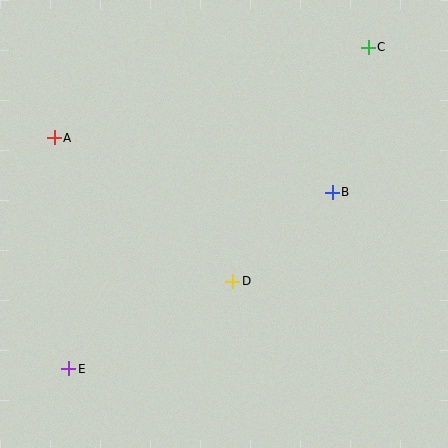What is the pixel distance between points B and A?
The distance between B and A is 283 pixels.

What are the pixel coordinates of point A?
Point A is at (54, 138).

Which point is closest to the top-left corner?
Point A is closest to the top-left corner.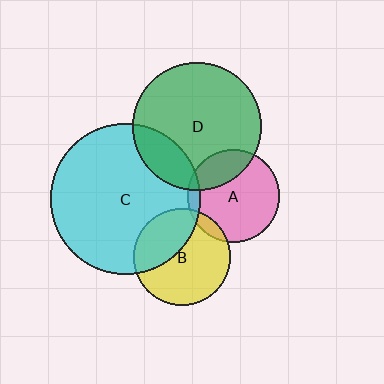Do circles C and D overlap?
Yes.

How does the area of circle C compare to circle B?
Approximately 2.4 times.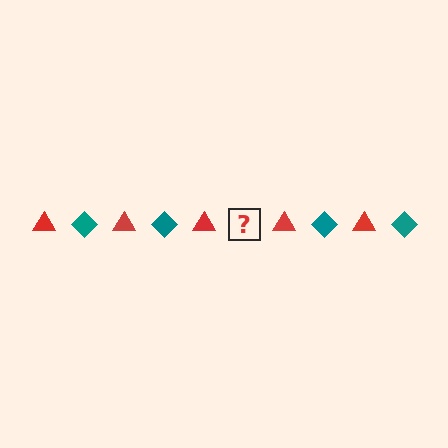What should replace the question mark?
The question mark should be replaced with a teal diamond.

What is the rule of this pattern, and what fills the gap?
The rule is that the pattern alternates between red triangle and teal diamond. The gap should be filled with a teal diamond.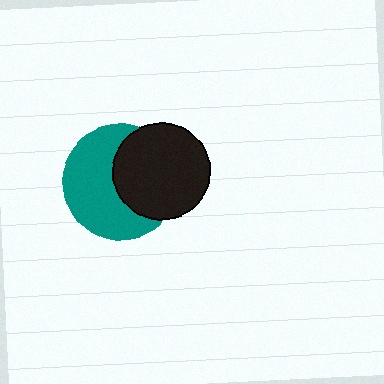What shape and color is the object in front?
The object in front is a black circle.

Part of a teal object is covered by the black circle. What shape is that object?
It is a circle.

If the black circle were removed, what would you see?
You would see the complete teal circle.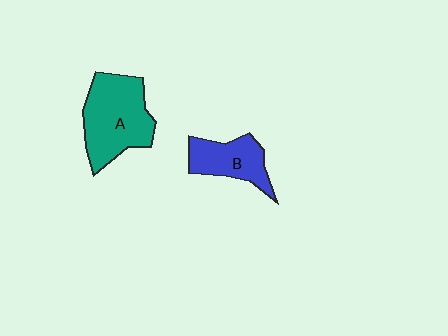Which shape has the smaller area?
Shape B (blue).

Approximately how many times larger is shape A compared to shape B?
Approximately 1.7 times.